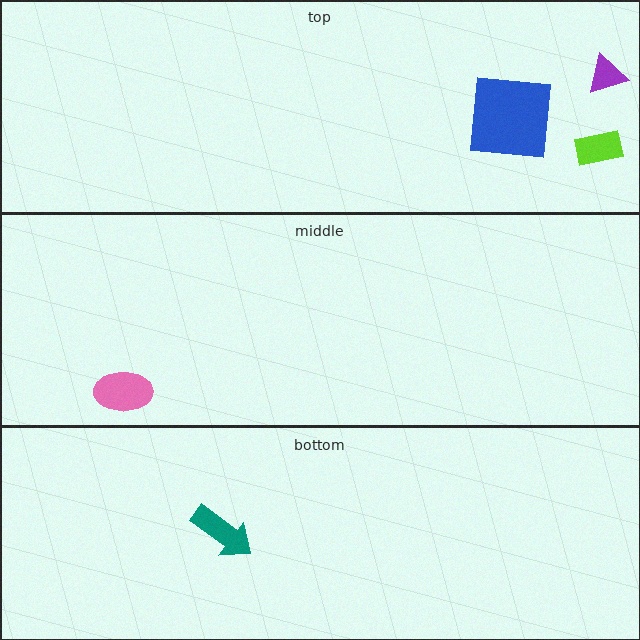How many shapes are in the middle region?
1.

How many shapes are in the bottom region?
1.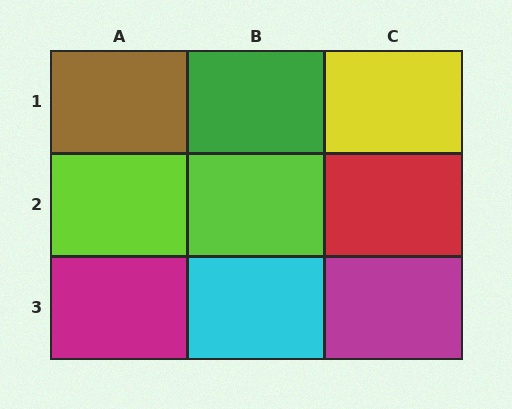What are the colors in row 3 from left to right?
Magenta, cyan, magenta.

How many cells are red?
1 cell is red.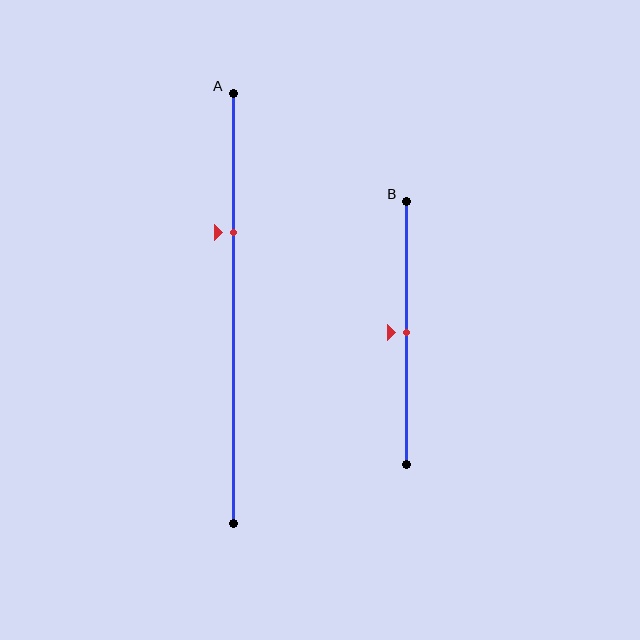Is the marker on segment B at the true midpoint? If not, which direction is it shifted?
Yes, the marker on segment B is at the true midpoint.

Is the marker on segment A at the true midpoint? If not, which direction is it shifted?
No, the marker on segment A is shifted upward by about 18% of the segment length.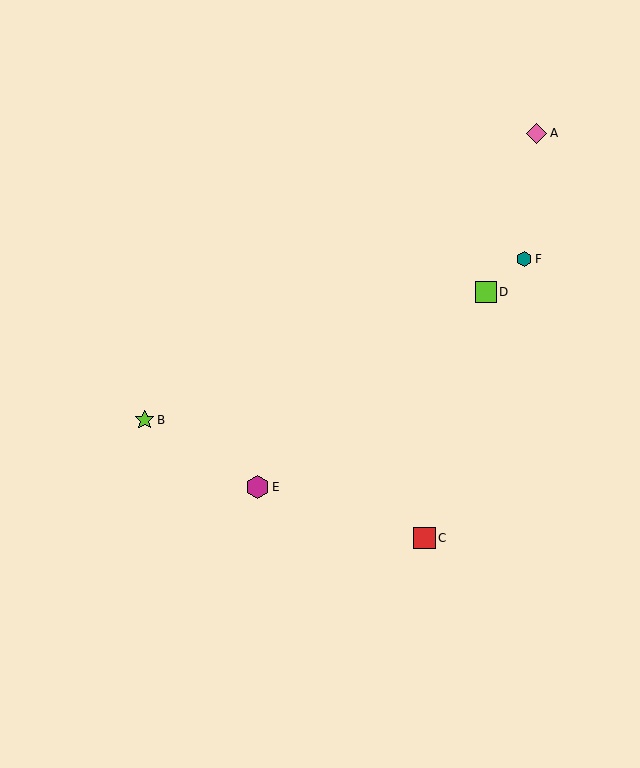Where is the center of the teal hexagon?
The center of the teal hexagon is at (524, 259).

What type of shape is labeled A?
Shape A is a pink diamond.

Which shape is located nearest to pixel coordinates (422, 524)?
The red square (labeled C) at (425, 538) is nearest to that location.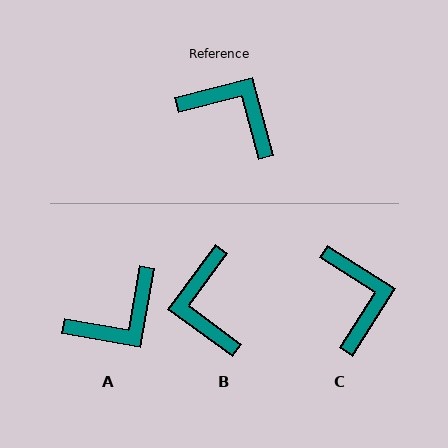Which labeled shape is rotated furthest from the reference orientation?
B, about 129 degrees away.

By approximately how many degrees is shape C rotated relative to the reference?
Approximately 47 degrees clockwise.